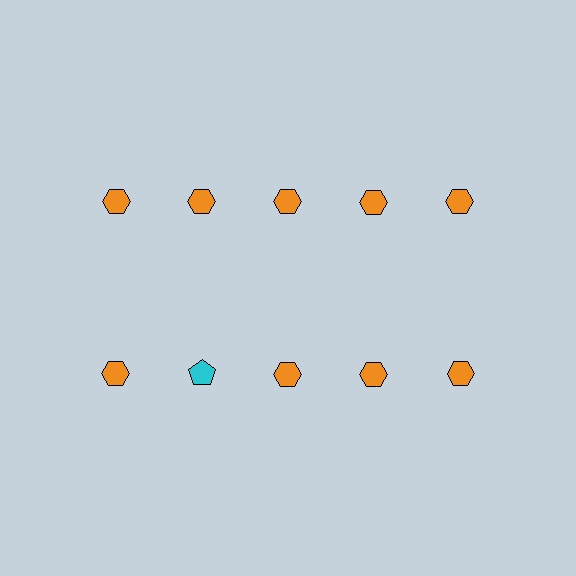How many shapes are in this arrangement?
There are 10 shapes arranged in a grid pattern.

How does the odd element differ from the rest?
It differs in both color (cyan instead of orange) and shape (pentagon instead of hexagon).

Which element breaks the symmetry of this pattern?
The cyan pentagon in the second row, second from left column breaks the symmetry. All other shapes are orange hexagons.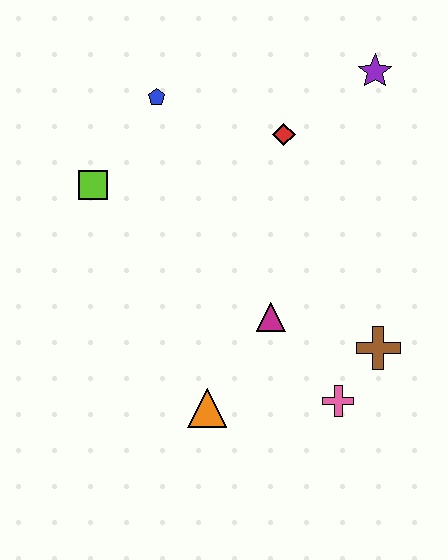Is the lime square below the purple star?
Yes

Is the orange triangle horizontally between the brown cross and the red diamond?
No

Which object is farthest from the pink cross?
The blue pentagon is farthest from the pink cross.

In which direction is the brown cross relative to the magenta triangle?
The brown cross is to the right of the magenta triangle.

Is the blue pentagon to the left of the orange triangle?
Yes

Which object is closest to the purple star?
The red diamond is closest to the purple star.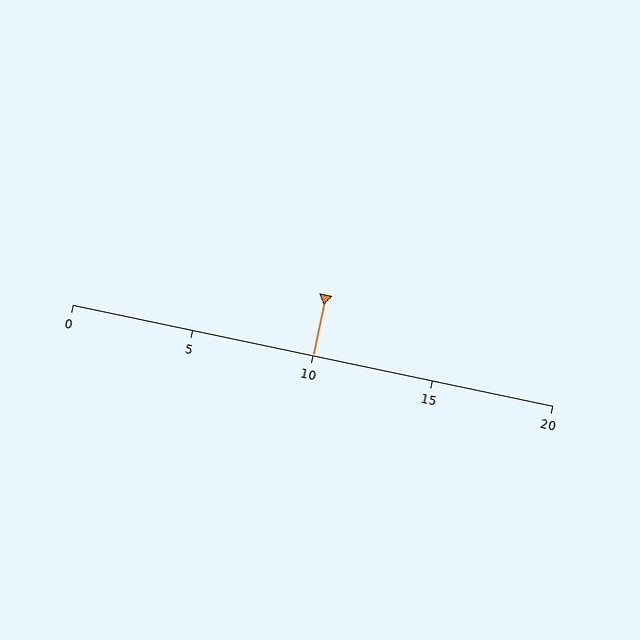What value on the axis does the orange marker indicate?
The marker indicates approximately 10.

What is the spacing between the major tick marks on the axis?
The major ticks are spaced 5 apart.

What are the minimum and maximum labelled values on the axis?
The axis runs from 0 to 20.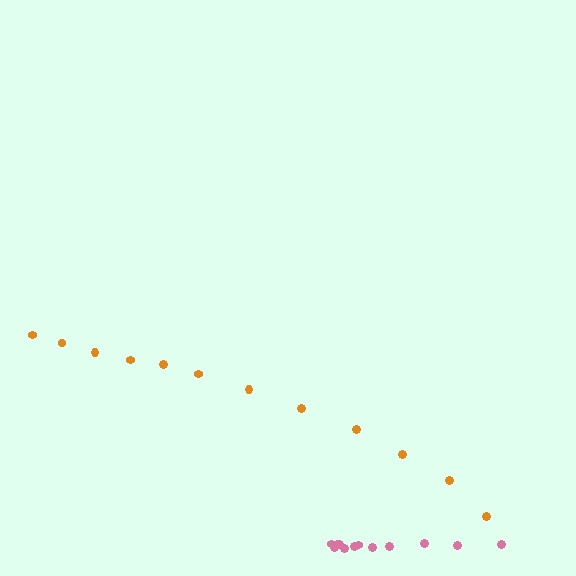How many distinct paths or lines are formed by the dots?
There are 2 distinct paths.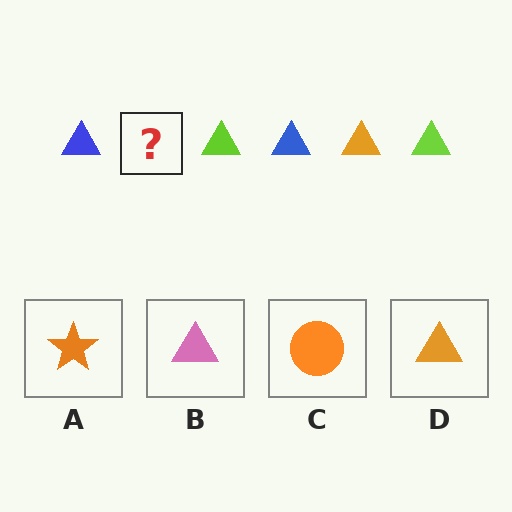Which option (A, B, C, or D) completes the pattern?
D.